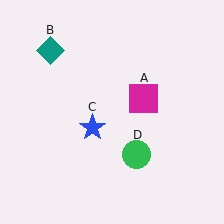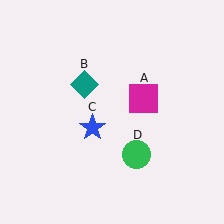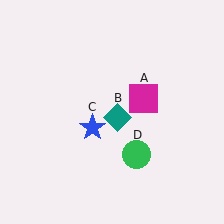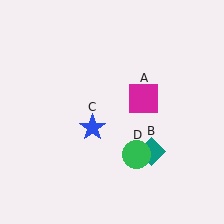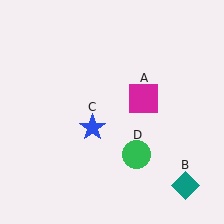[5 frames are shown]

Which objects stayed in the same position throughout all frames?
Magenta square (object A) and blue star (object C) and green circle (object D) remained stationary.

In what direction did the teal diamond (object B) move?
The teal diamond (object B) moved down and to the right.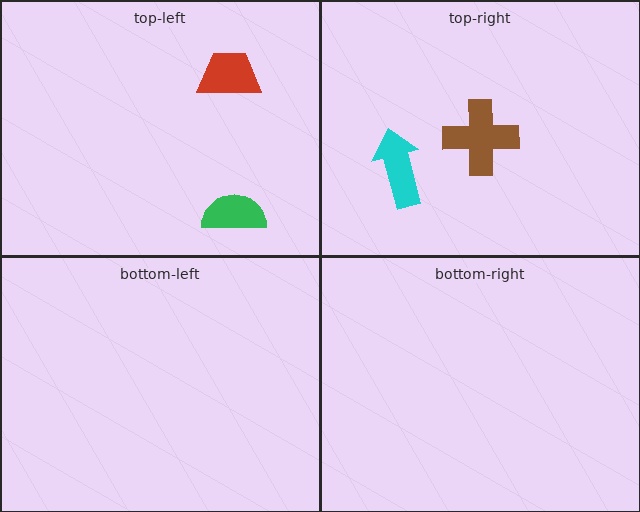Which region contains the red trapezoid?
The top-left region.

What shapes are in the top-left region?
The green semicircle, the red trapezoid.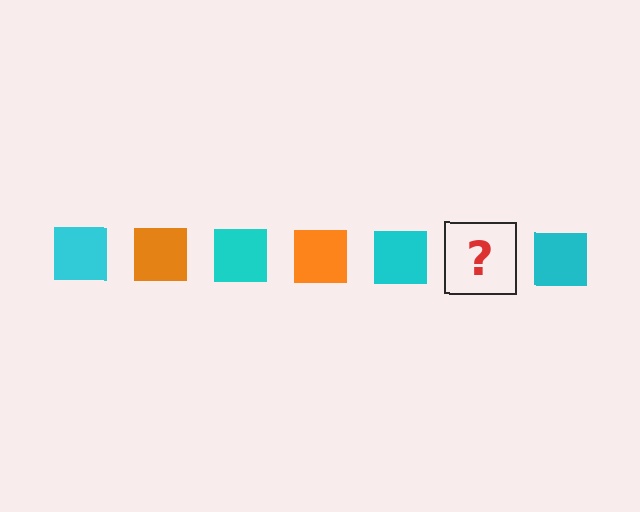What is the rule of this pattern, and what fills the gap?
The rule is that the pattern cycles through cyan, orange squares. The gap should be filled with an orange square.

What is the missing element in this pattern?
The missing element is an orange square.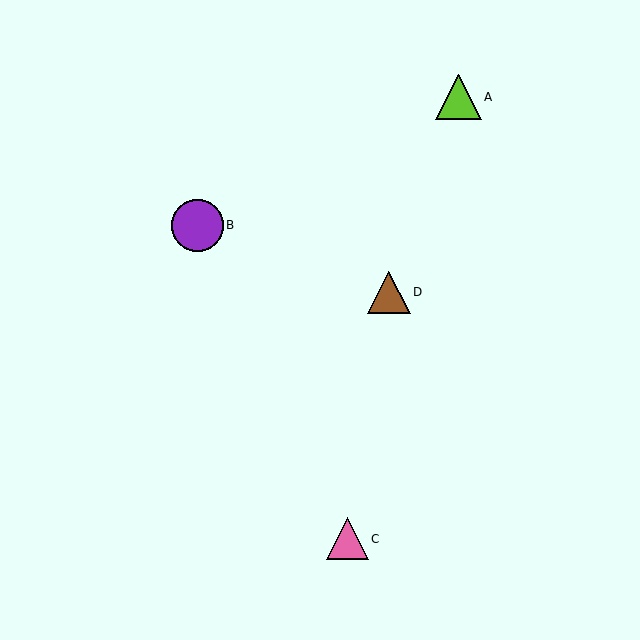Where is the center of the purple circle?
The center of the purple circle is at (197, 225).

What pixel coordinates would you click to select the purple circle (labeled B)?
Click at (197, 225) to select the purple circle B.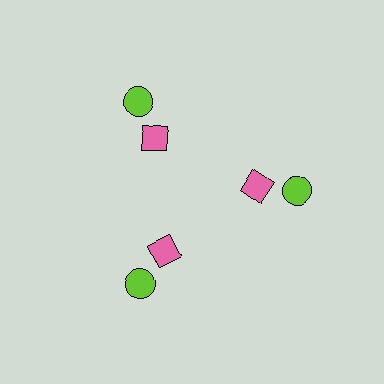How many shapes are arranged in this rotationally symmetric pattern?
There are 6 shapes, arranged in 3 groups of 2.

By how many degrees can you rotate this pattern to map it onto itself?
The pattern maps onto itself every 120 degrees of rotation.